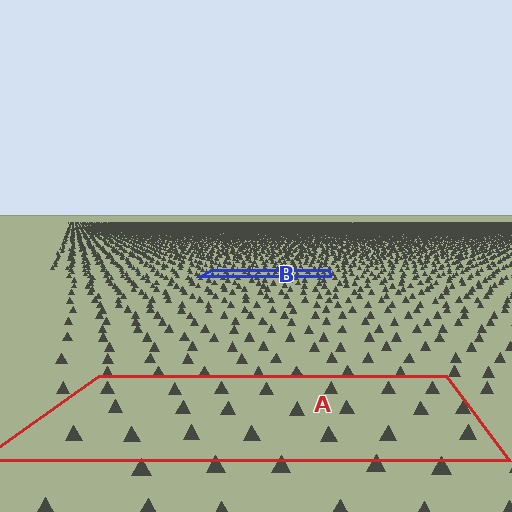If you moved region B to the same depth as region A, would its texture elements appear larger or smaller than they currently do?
They would appear larger. At a closer depth, the same texture elements are projected at a bigger on-screen size.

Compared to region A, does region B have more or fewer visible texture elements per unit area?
Region B has more texture elements per unit area — they are packed more densely because it is farther away.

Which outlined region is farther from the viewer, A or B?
Region B is farther from the viewer — the texture elements inside it appear smaller and more densely packed.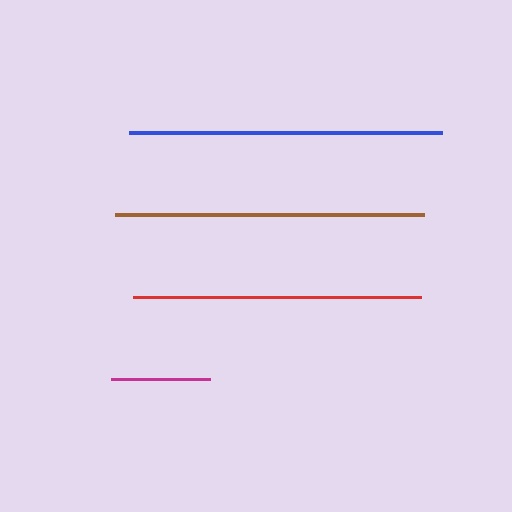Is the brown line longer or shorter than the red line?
The brown line is longer than the red line.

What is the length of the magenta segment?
The magenta segment is approximately 98 pixels long.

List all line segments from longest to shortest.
From longest to shortest: blue, brown, red, magenta.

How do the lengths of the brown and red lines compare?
The brown and red lines are approximately the same length.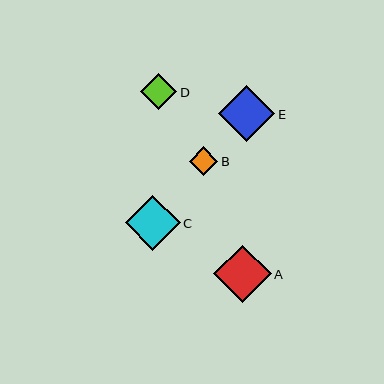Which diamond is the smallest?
Diamond B is the smallest with a size of approximately 28 pixels.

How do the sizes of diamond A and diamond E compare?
Diamond A and diamond E are approximately the same size.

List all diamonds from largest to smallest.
From largest to smallest: A, E, C, D, B.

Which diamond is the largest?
Diamond A is the largest with a size of approximately 57 pixels.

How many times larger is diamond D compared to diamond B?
Diamond D is approximately 1.3 times the size of diamond B.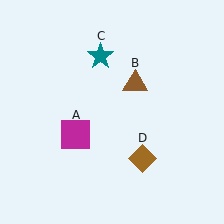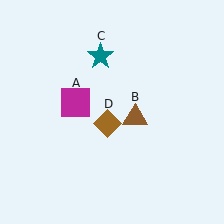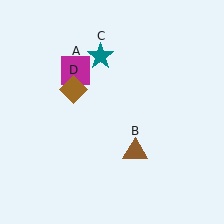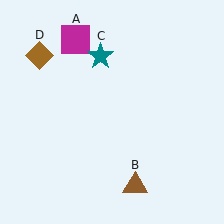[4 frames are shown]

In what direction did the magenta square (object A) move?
The magenta square (object A) moved up.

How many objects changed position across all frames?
3 objects changed position: magenta square (object A), brown triangle (object B), brown diamond (object D).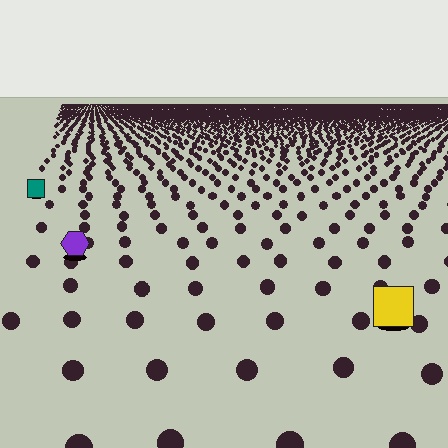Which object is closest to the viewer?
The yellow square is closest. The texture marks near it are larger and more spread out.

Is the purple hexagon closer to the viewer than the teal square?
Yes. The purple hexagon is closer — you can tell from the texture gradient: the ground texture is coarser near it.